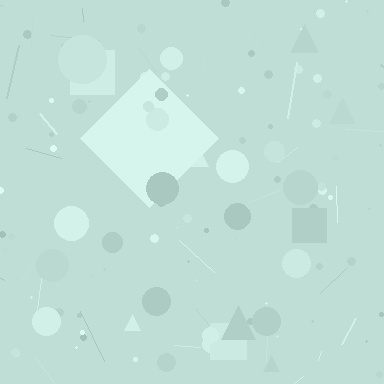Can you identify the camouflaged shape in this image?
The camouflaged shape is a diamond.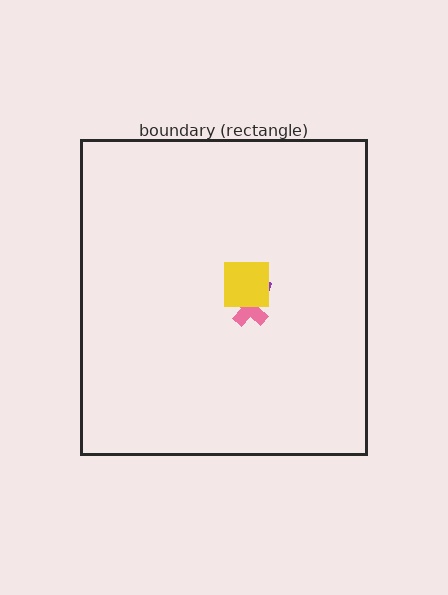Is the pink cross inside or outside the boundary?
Inside.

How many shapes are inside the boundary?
4 inside, 0 outside.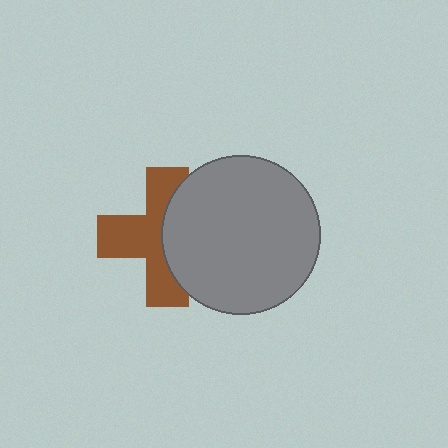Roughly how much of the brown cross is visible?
About half of it is visible (roughly 57%).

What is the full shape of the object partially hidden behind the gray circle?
The partially hidden object is a brown cross.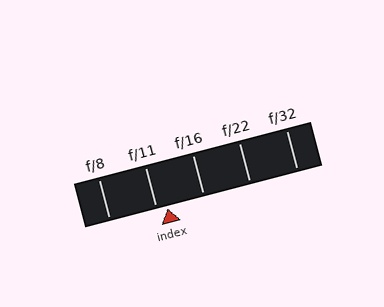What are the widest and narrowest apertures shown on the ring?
The widest aperture shown is f/8 and the narrowest is f/32.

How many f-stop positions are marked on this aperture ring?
There are 5 f-stop positions marked.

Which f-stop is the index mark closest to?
The index mark is closest to f/11.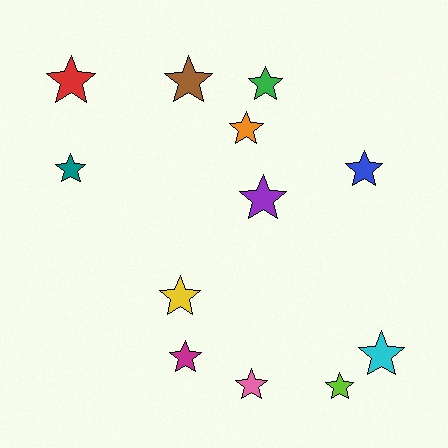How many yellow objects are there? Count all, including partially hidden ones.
There is 1 yellow object.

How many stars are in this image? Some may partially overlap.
There are 12 stars.